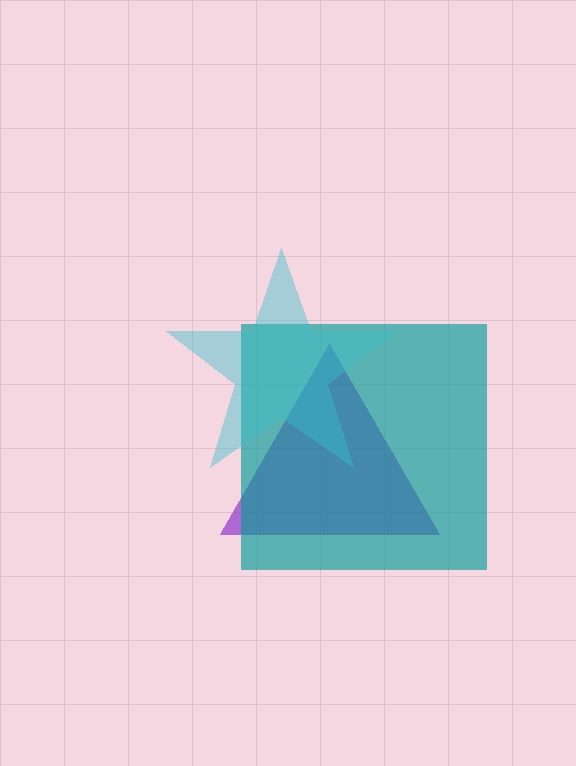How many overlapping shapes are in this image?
There are 3 overlapping shapes in the image.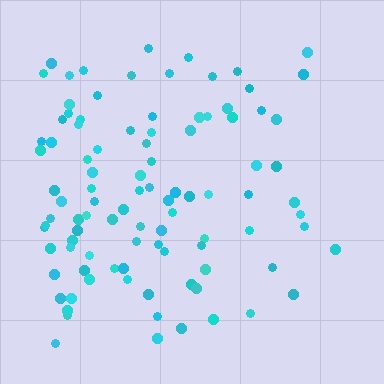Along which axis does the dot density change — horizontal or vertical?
Horizontal.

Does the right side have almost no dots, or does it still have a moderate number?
Still a moderate number, just noticeably fewer than the left.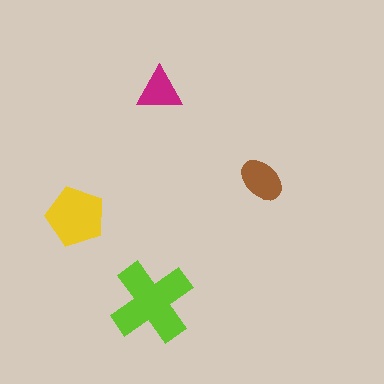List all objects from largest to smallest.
The lime cross, the yellow pentagon, the brown ellipse, the magenta triangle.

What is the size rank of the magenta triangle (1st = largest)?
4th.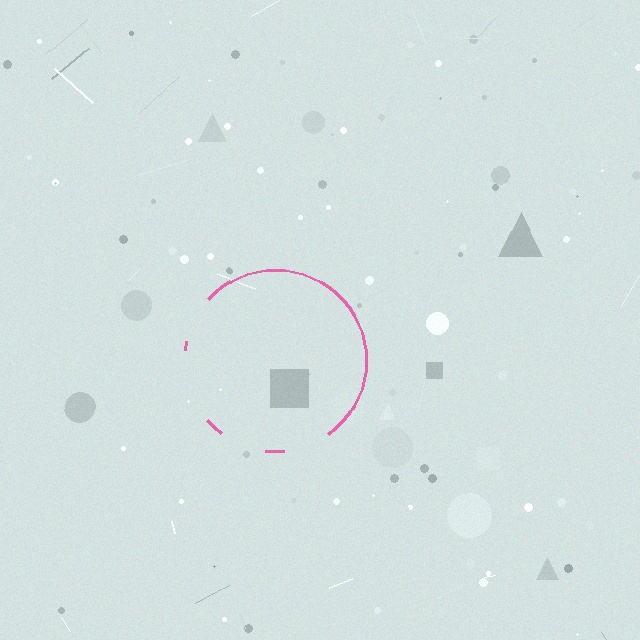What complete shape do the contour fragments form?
The contour fragments form a circle.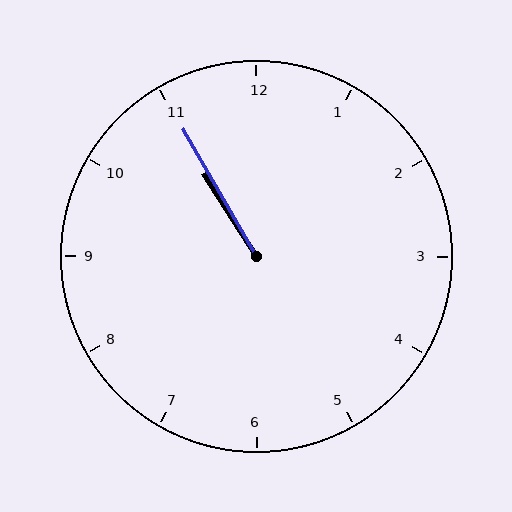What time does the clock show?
10:55.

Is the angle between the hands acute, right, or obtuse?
It is acute.